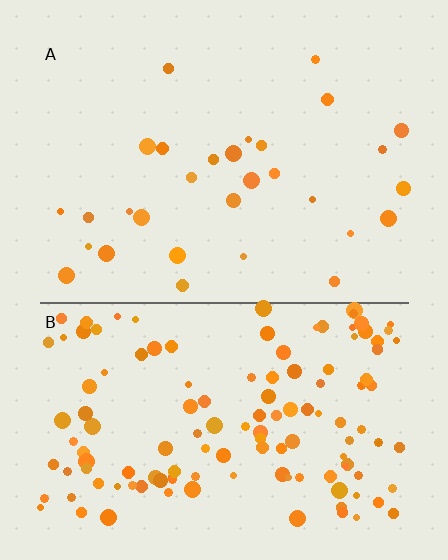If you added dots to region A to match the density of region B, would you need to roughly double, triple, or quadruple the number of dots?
Approximately quadruple.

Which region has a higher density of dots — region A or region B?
B (the bottom).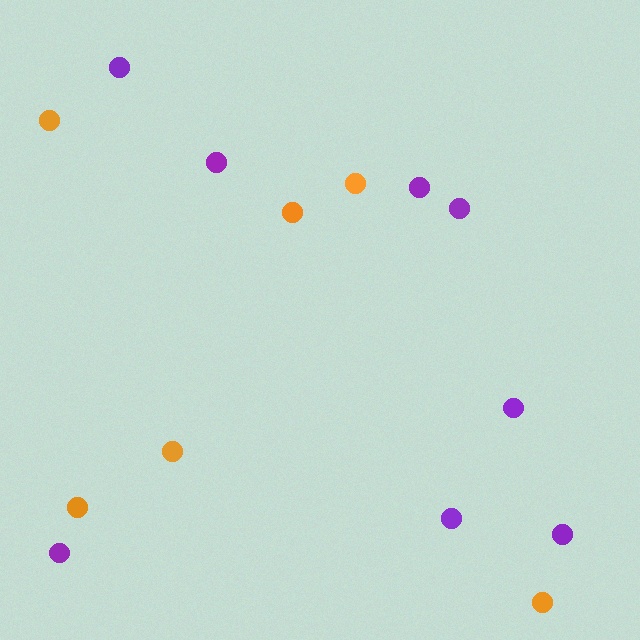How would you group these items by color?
There are 2 groups: one group of orange circles (6) and one group of purple circles (8).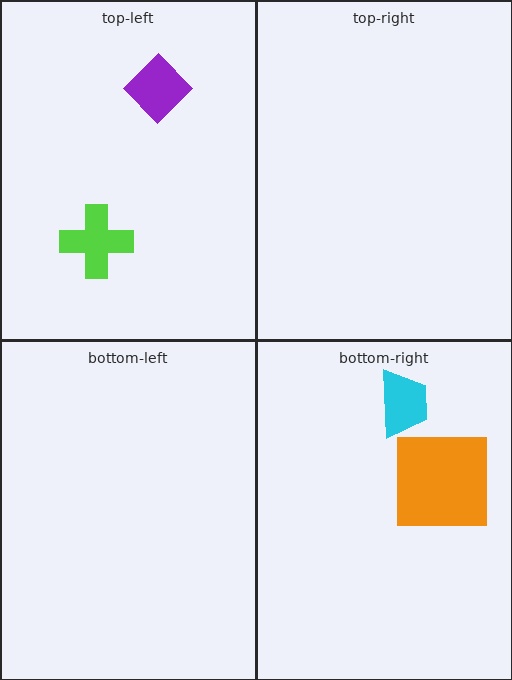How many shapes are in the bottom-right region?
2.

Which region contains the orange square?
The bottom-right region.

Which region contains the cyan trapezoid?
The bottom-right region.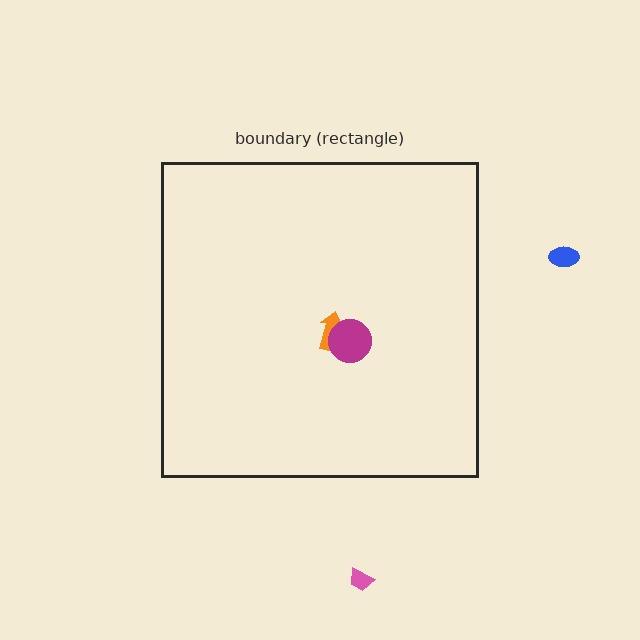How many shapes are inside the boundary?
2 inside, 2 outside.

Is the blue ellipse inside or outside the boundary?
Outside.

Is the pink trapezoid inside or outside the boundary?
Outside.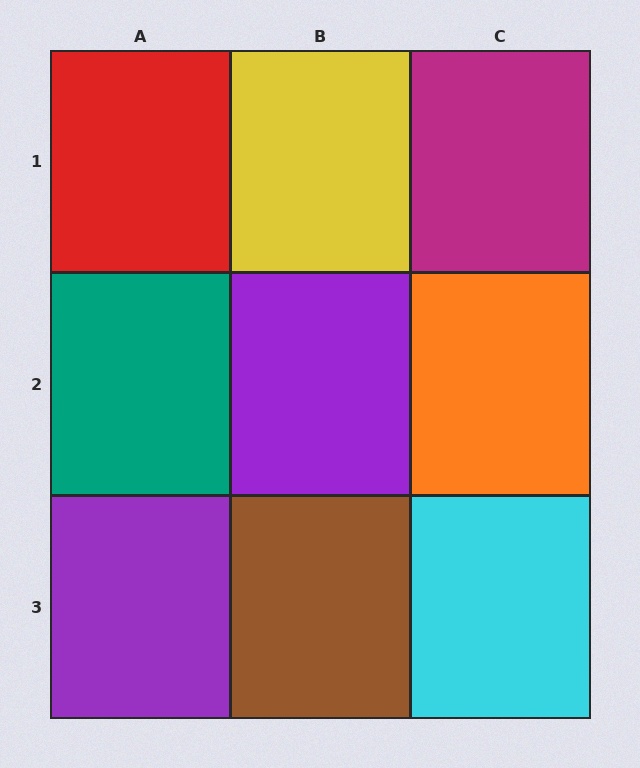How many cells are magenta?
1 cell is magenta.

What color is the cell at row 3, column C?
Cyan.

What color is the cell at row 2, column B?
Purple.